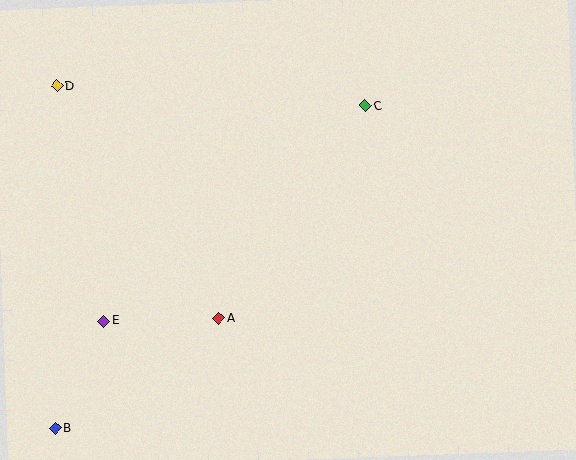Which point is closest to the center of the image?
Point A at (219, 318) is closest to the center.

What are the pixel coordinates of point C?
Point C is at (365, 106).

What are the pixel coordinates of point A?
Point A is at (219, 318).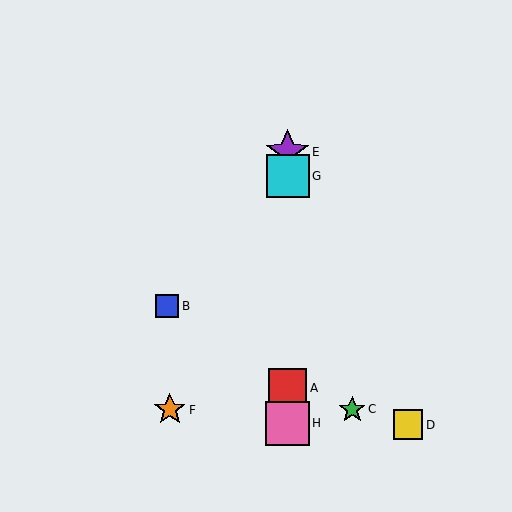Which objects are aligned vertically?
Objects A, E, G, H are aligned vertically.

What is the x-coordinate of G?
Object G is at x≈288.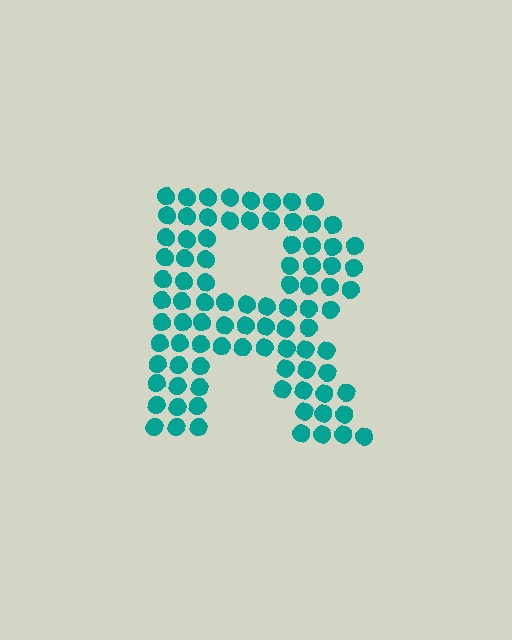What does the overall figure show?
The overall figure shows the letter R.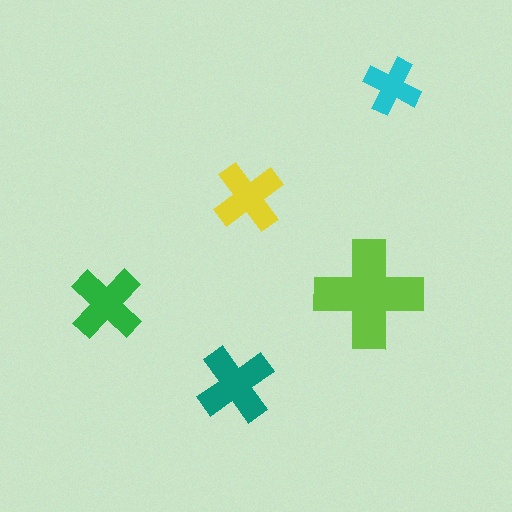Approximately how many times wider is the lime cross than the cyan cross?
About 2 times wider.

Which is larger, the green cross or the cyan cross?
The green one.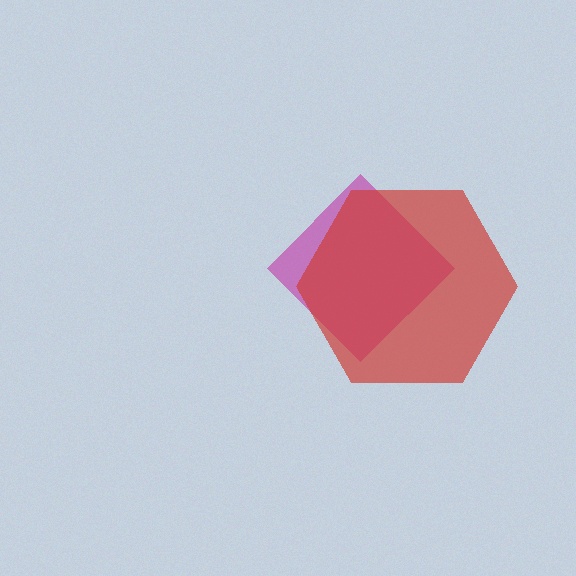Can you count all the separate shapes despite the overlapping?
Yes, there are 2 separate shapes.